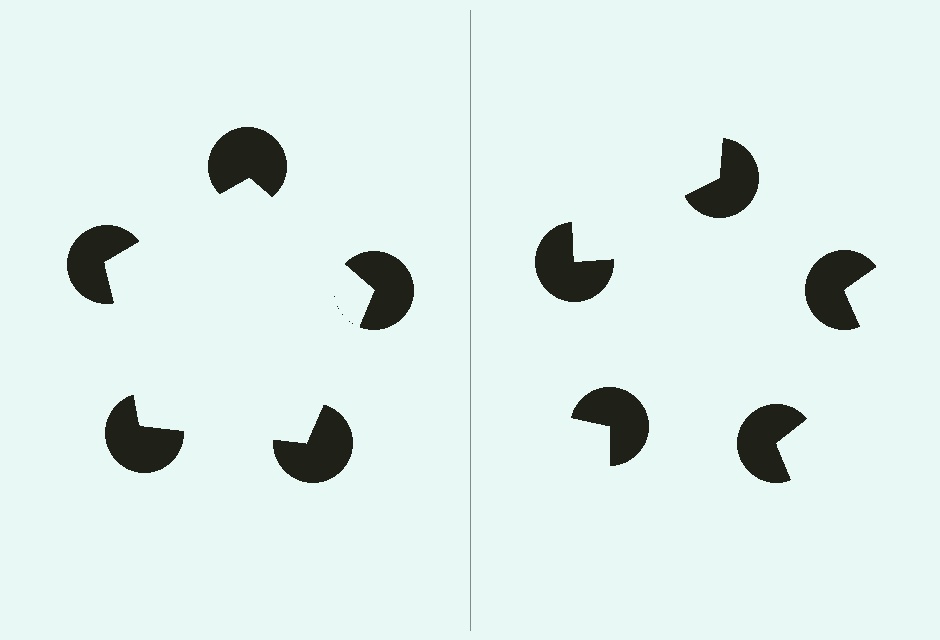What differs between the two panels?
The pac-man discs are positioned identically on both sides; only the wedge orientations differ. On the left they align to a pentagon; on the right they are misaligned.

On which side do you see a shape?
An illusory pentagon appears on the left side. On the right side the wedge cuts are rotated, so no coherent shape forms.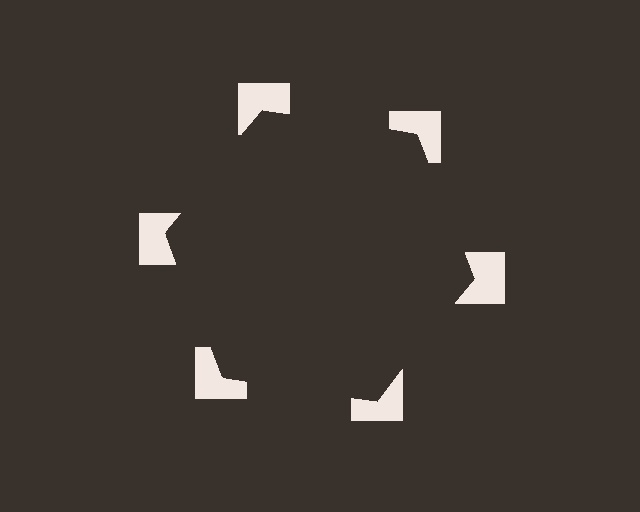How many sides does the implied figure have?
6 sides.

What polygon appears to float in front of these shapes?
An illusory hexagon — its edges are inferred from the aligned wedge cuts in the notched squares, not physically drawn.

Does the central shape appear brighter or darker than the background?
It typically appears slightly darker than the background, even though no actual brightness change is drawn.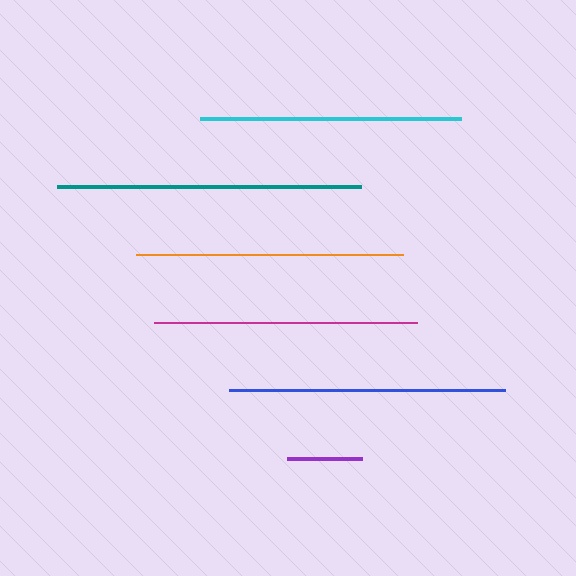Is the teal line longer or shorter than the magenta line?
The teal line is longer than the magenta line.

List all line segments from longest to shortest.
From longest to shortest: teal, blue, orange, magenta, cyan, purple.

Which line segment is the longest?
The teal line is the longest at approximately 304 pixels.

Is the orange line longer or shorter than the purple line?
The orange line is longer than the purple line.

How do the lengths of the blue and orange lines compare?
The blue and orange lines are approximately the same length.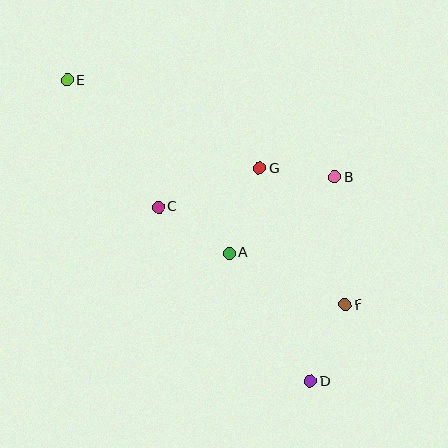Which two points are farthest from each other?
Points D and E are farthest from each other.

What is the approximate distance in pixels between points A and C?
The distance between A and C is approximately 85 pixels.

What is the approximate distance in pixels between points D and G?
The distance between D and G is approximately 219 pixels.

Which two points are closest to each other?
Points B and G are closest to each other.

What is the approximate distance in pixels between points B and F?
The distance between B and F is approximately 128 pixels.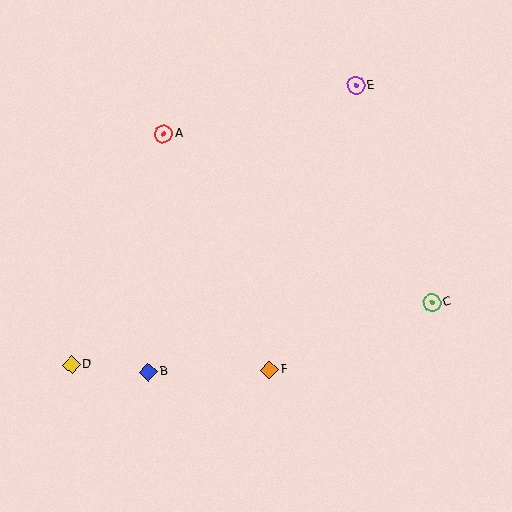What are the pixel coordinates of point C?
Point C is at (432, 303).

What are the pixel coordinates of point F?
Point F is at (270, 370).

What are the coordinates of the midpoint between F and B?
The midpoint between F and B is at (209, 371).